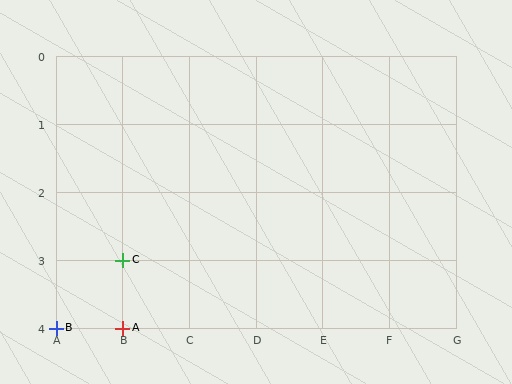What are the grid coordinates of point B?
Point B is at grid coordinates (A, 4).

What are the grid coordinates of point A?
Point A is at grid coordinates (B, 4).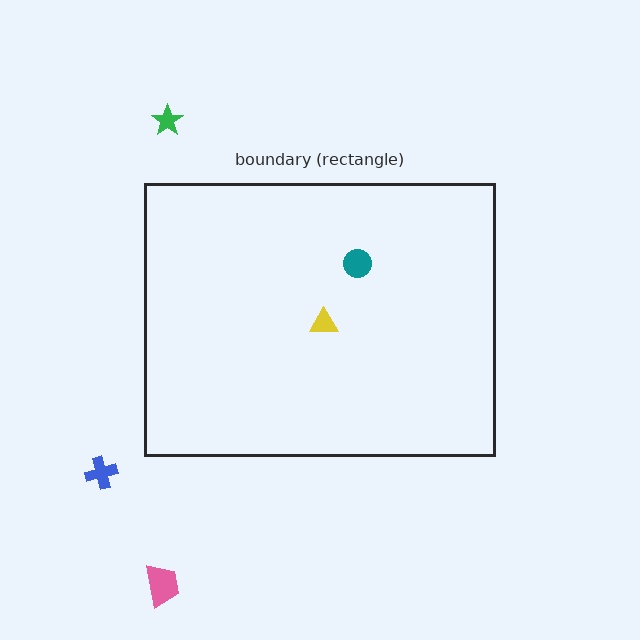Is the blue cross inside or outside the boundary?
Outside.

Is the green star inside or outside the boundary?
Outside.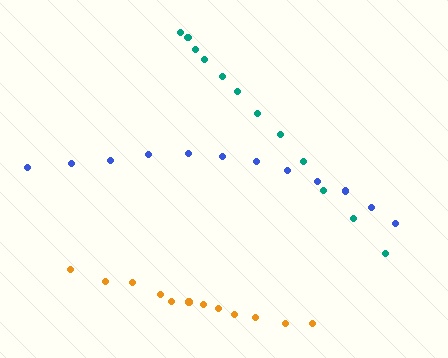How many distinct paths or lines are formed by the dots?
There are 3 distinct paths.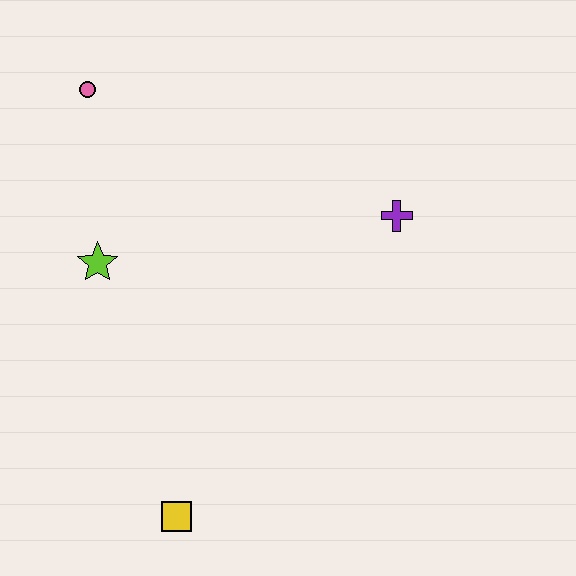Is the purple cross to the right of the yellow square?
Yes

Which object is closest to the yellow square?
The lime star is closest to the yellow square.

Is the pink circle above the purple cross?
Yes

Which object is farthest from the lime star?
The purple cross is farthest from the lime star.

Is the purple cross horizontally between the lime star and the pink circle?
No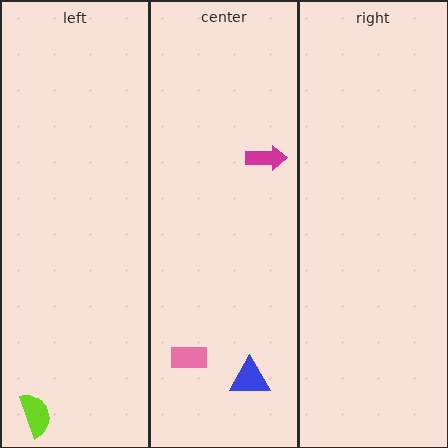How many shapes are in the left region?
1.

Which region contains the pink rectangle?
The center region.